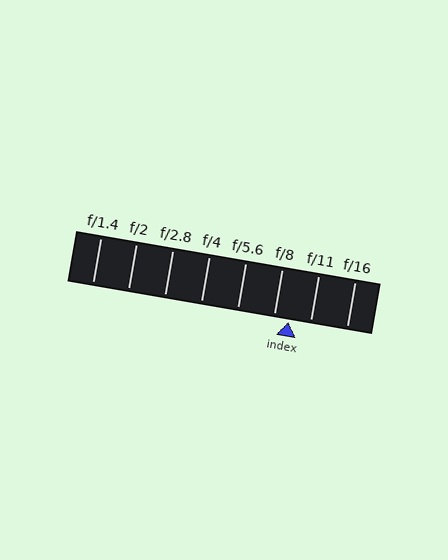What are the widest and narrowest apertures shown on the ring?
The widest aperture shown is f/1.4 and the narrowest is f/16.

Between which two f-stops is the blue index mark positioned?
The index mark is between f/8 and f/11.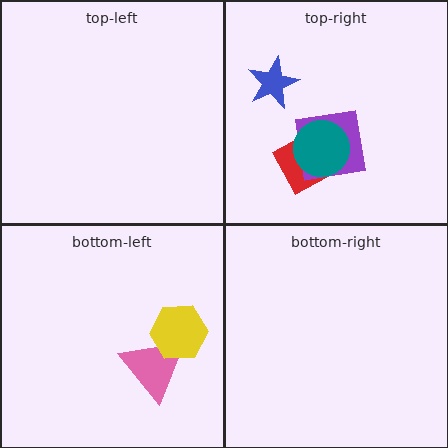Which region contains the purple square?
The top-right region.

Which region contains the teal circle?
The top-right region.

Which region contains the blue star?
The top-right region.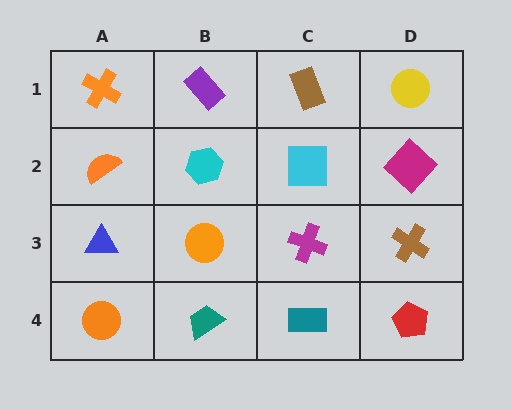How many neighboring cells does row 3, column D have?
3.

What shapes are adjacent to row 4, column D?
A brown cross (row 3, column D), a teal rectangle (row 4, column C).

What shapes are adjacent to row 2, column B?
A purple rectangle (row 1, column B), an orange circle (row 3, column B), an orange semicircle (row 2, column A), a cyan square (row 2, column C).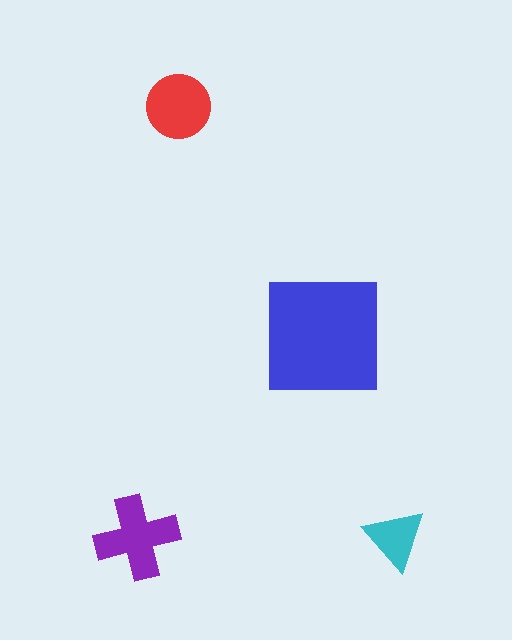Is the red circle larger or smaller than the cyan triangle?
Larger.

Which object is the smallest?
The cyan triangle.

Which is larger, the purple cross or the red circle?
The purple cross.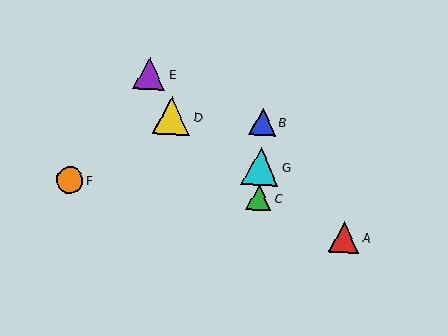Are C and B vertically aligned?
Yes, both are at x≈259.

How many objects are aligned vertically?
3 objects (B, C, G) are aligned vertically.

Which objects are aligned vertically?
Objects B, C, G are aligned vertically.